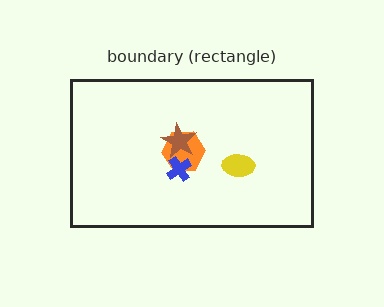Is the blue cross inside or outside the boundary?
Inside.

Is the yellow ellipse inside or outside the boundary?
Inside.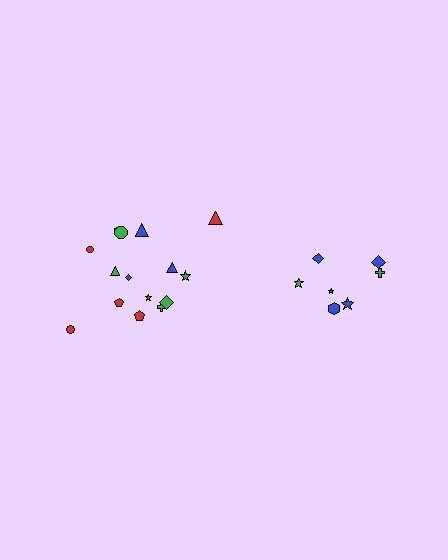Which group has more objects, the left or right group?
The left group.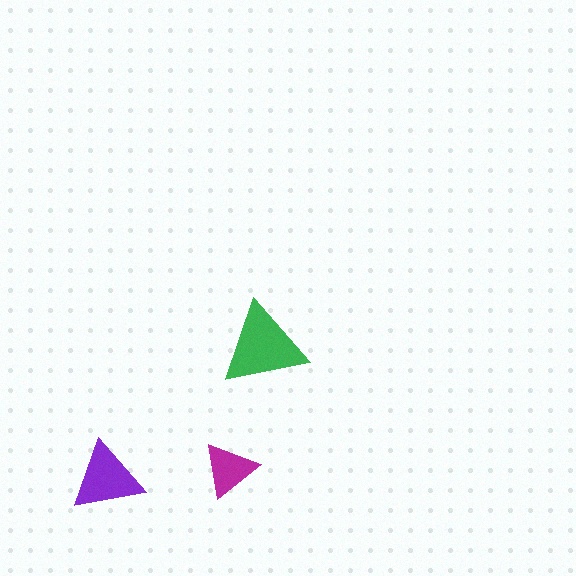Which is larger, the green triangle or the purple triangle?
The green one.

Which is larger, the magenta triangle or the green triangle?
The green one.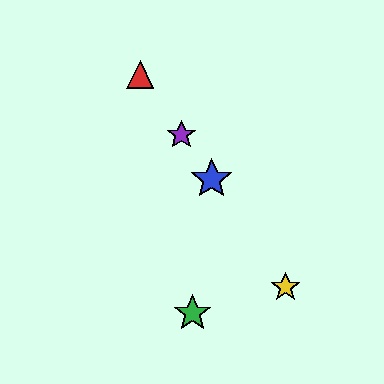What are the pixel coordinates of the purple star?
The purple star is at (181, 135).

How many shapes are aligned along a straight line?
4 shapes (the red triangle, the blue star, the yellow star, the purple star) are aligned along a straight line.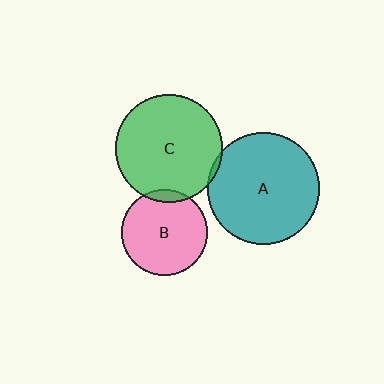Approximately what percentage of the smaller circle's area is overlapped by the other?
Approximately 5%.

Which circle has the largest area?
Circle A (teal).